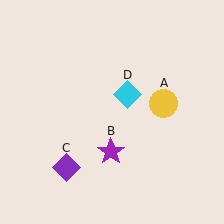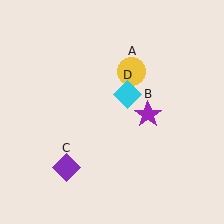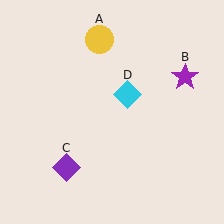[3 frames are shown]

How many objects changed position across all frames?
2 objects changed position: yellow circle (object A), purple star (object B).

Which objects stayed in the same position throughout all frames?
Purple diamond (object C) and cyan diamond (object D) remained stationary.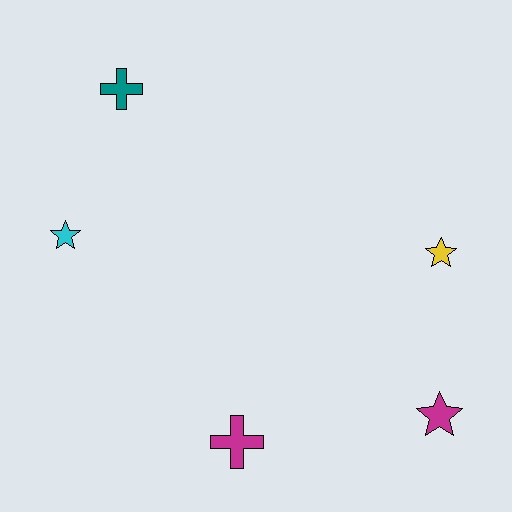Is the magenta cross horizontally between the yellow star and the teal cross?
Yes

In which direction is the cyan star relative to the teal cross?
The cyan star is below the teal cross.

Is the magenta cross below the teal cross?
Yes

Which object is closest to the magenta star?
The yellow star is closest to the magenta star.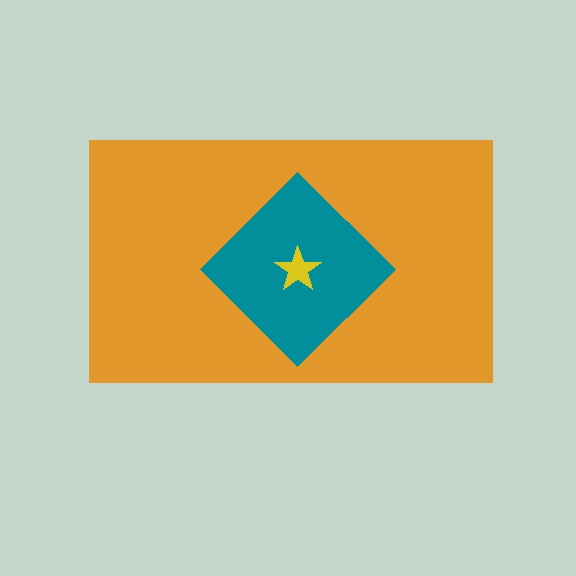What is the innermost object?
The yellow star.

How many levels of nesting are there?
3.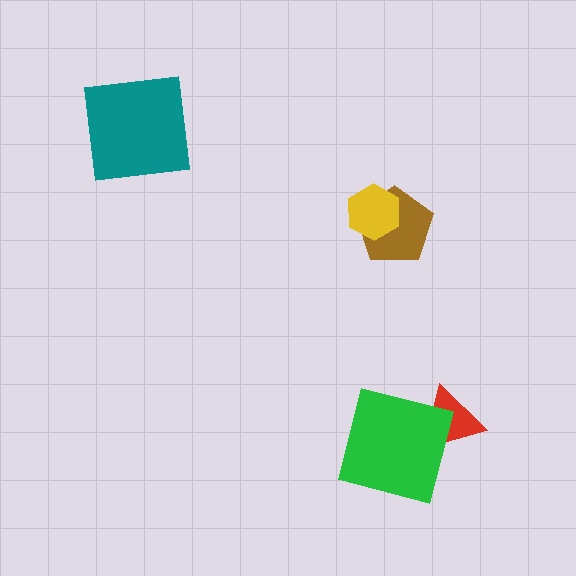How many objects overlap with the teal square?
0 objects overlap with the teal square.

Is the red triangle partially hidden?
Yes, it is partially covered by another shape.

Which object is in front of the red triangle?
The green square is in front of the red triangle.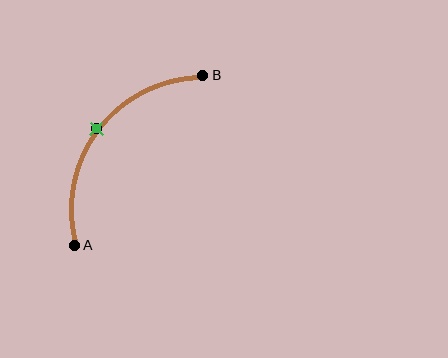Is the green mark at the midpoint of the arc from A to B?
Yes. The green mark lies on the arc at equal arc-length from both A and B — it is the arc midpoint.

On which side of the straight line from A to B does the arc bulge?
The arc bulges above and to the left of the straight line connecting A and B.